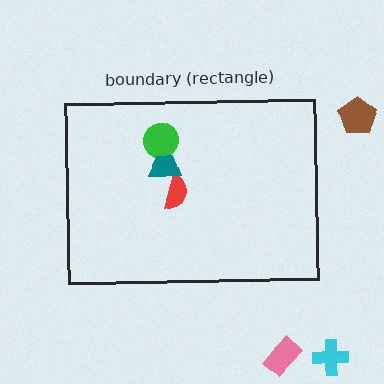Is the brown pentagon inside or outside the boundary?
Outside.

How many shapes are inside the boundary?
3 inside, 3 outside.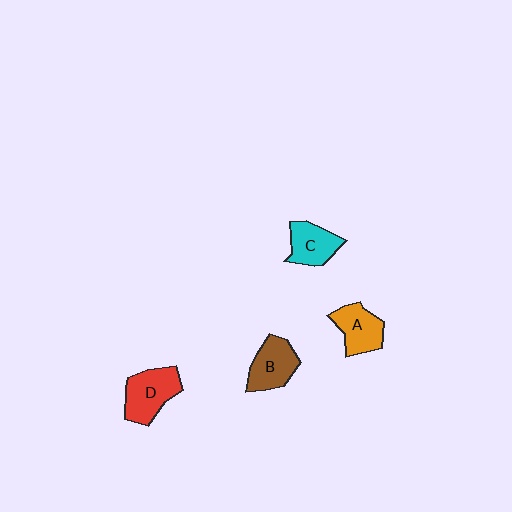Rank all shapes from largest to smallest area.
From largest to smallest: D (red), B (brown), A (orange), C (cyan).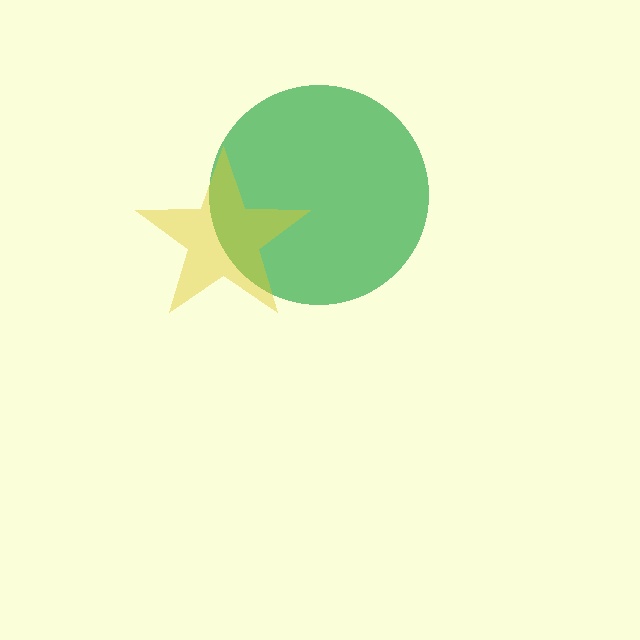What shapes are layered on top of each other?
The layered shapes are: a green circle, a yellow star.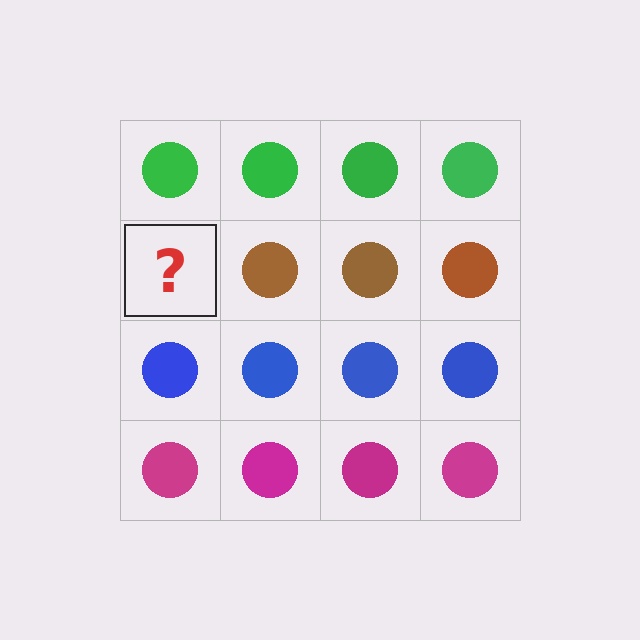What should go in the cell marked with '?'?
The missing cell should contain a brown circle.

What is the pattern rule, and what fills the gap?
The rule is that each row has a consistent color. The gap should be filled with a brown circle.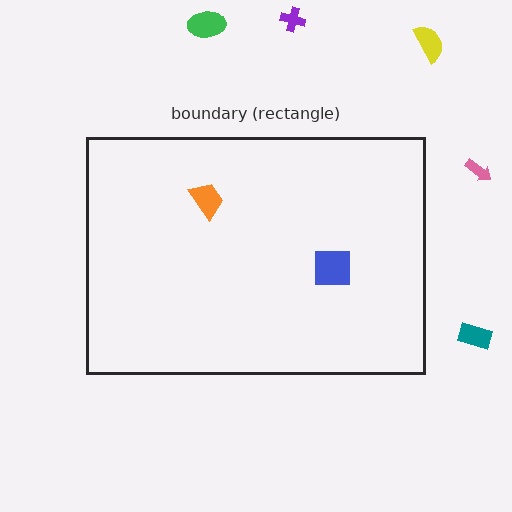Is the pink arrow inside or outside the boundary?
Outside.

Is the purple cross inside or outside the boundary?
Outside.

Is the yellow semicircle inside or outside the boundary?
Outside.